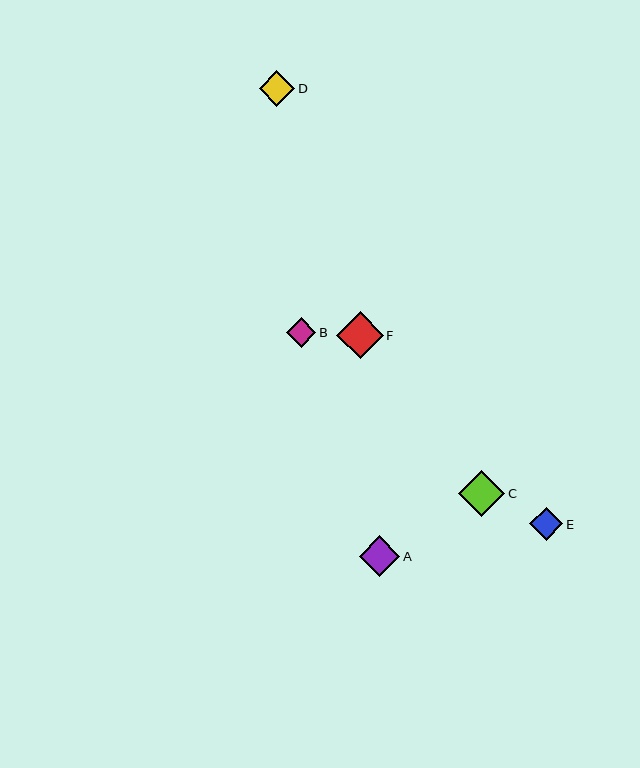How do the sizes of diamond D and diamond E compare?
Diamond D and diamond E are approximately the same size.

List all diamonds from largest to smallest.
From largest to smallest: F, C, A, D, E, B.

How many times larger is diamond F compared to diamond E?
Diamond F is approximately 1.4 times the size of diamond E.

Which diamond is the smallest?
Diamond B is the smallest with a size of approximately 29 pixels.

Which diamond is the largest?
Diamond F is the largest with a size of approximately 47 pixels.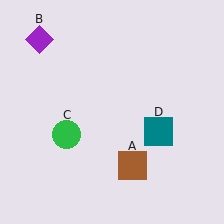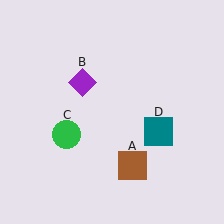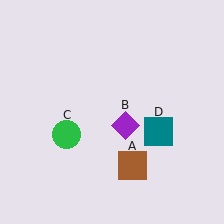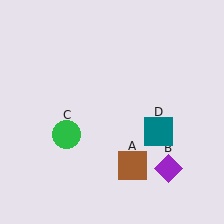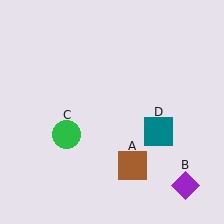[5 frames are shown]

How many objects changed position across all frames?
1 object changed position: purple diamond (object B).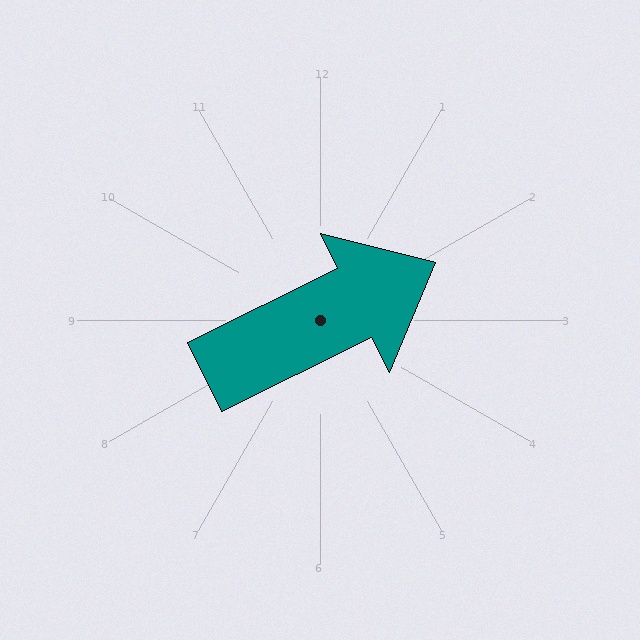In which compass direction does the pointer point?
Northeast.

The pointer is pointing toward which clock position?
Roughly 2 o'clock.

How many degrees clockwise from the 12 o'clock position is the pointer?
Approximately 64 degrees.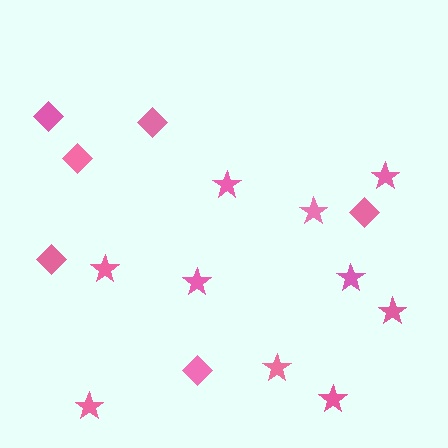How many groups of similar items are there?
There are 2 groups: one group of stars (10) and one group of diamonds (6).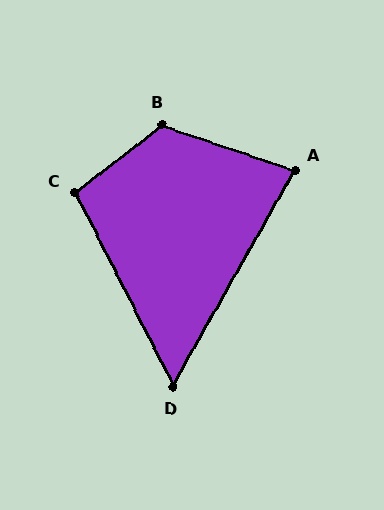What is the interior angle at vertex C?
Approximately 101 degrees (obtuse).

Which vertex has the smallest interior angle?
D, at approximately 56 degrees.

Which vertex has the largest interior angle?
B, at approximately 124 degrees.